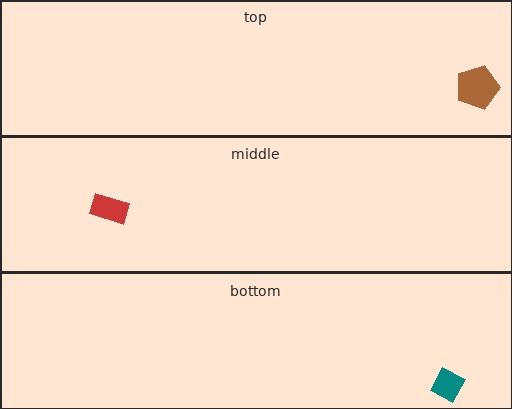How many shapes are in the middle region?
1.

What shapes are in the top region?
The brown pentagon.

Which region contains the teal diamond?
The bottom region.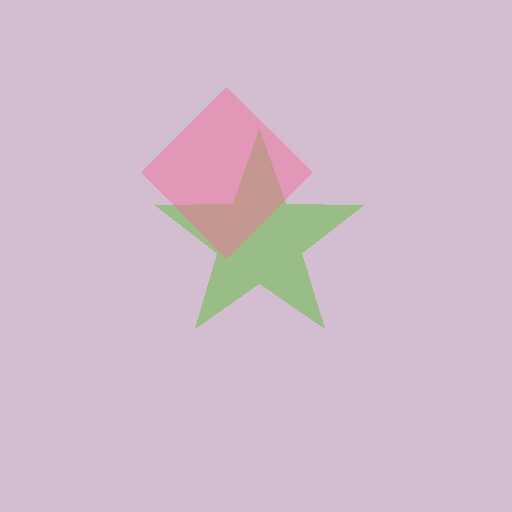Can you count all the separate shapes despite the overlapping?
Yes, there are 2 separate shapes.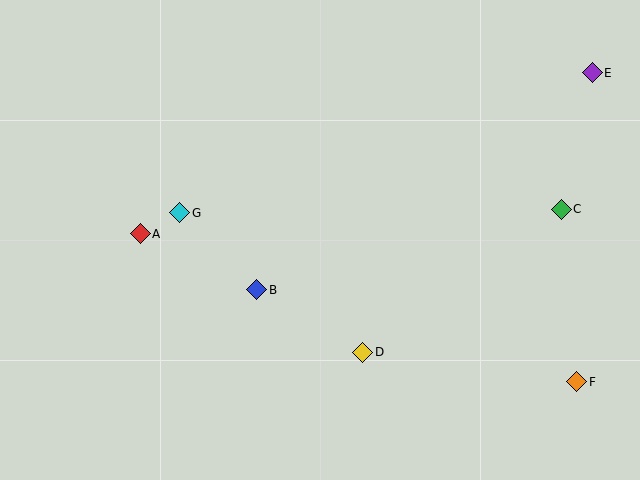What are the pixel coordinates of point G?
Point G is at (180, 213).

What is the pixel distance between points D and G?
The distance between D and G is 231 pixels.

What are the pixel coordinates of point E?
Point E is at (592, 73).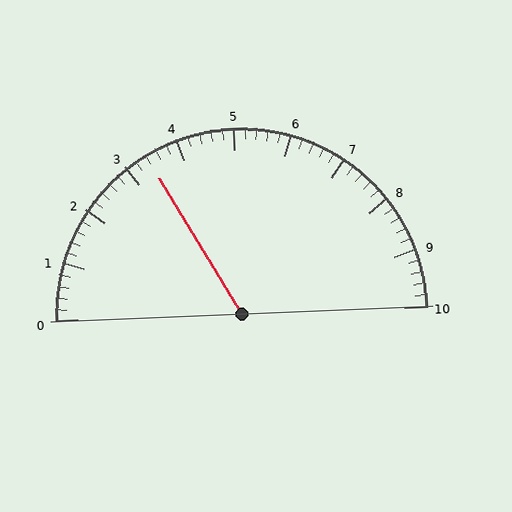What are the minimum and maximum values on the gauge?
The gauge ranges from 0 to 10.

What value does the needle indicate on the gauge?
The needle indicates approximately 3.4.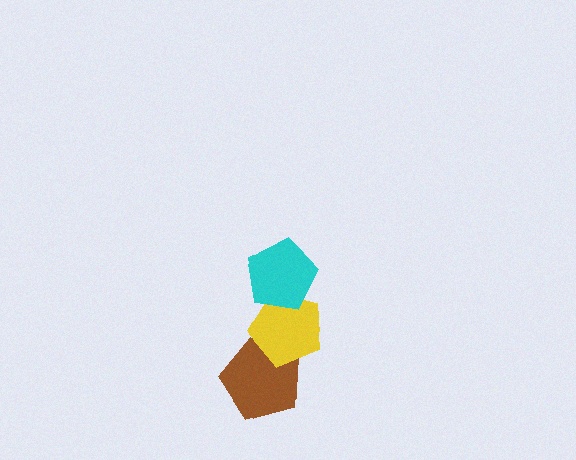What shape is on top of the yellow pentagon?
The cyan pentagon is on top of the yellow pentagon.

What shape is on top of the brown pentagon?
The yellow pentagon is on top of the brown pentagon.